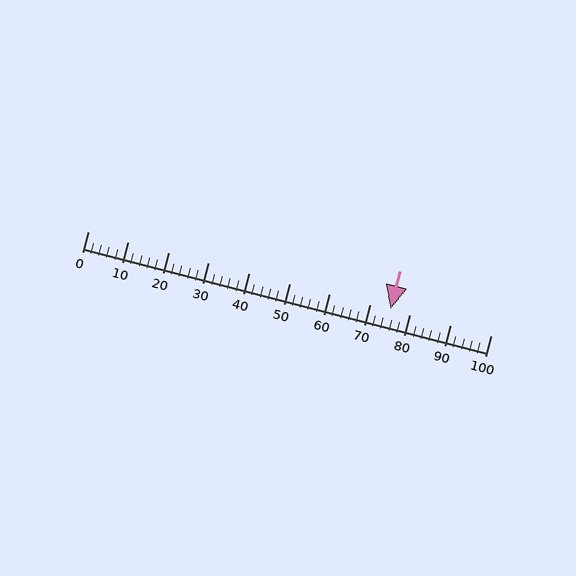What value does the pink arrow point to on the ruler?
The pink arrow points to approximately 75.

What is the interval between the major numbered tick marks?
The major tick marks are spaced 10 units apart.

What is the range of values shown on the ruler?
The ruler shows values from 0 to 100.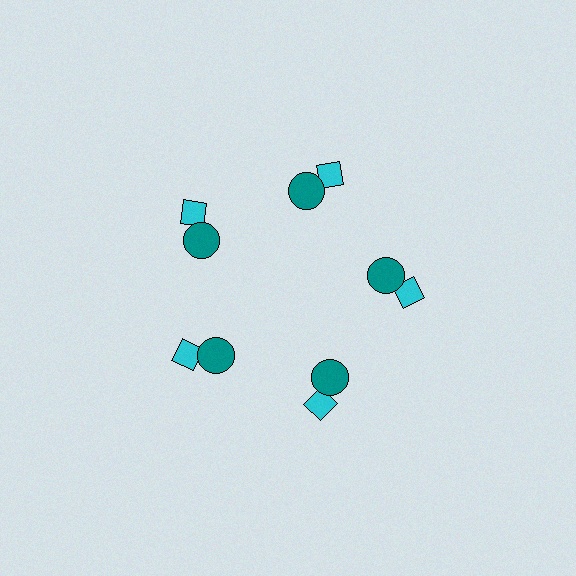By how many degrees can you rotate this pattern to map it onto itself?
The pattern maps onto itself every 72 degrees of rotation.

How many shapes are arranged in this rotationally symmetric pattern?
There are 10 shapes, arranged in 5 groups of 2.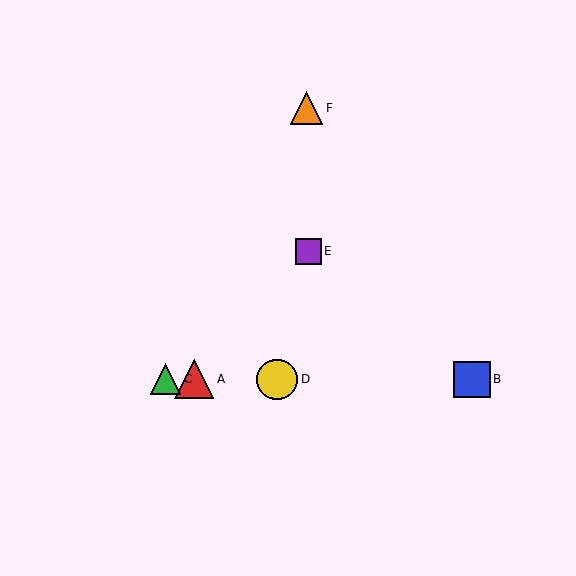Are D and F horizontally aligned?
No, D is at y≈379 and F is at y≈108.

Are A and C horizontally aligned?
Yes, both are at y≈379.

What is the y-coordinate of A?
Object A is at y≈379.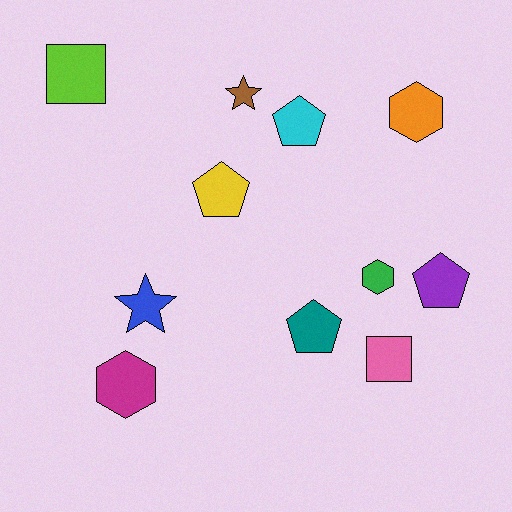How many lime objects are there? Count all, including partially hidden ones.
There is 1 lime object.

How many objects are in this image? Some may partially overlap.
There are 11 objects.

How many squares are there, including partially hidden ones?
There are 2 squares.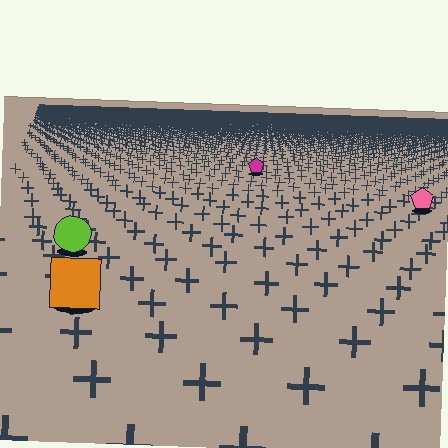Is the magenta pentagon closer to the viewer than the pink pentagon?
No. The pink pentagon is closer — you can tell from the texture gradient: the ground texture is coarser near it.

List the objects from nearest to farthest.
From nearest to farthest: the orange square, the lime circle, the pink pentagon, the magenta pentagon.